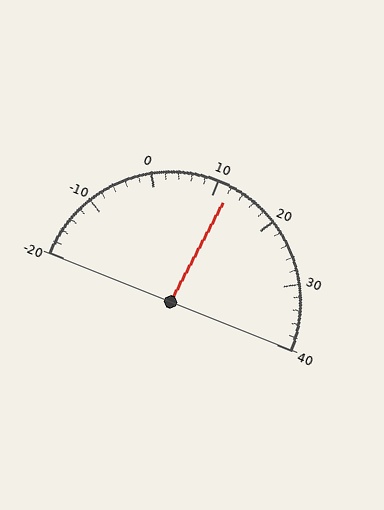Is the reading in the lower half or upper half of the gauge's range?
The reading is in the upper half of the range (-20 to 40).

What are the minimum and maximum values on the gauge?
The gauge ranges from -20 to 40.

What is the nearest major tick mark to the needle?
The nearest major tick mark is 10.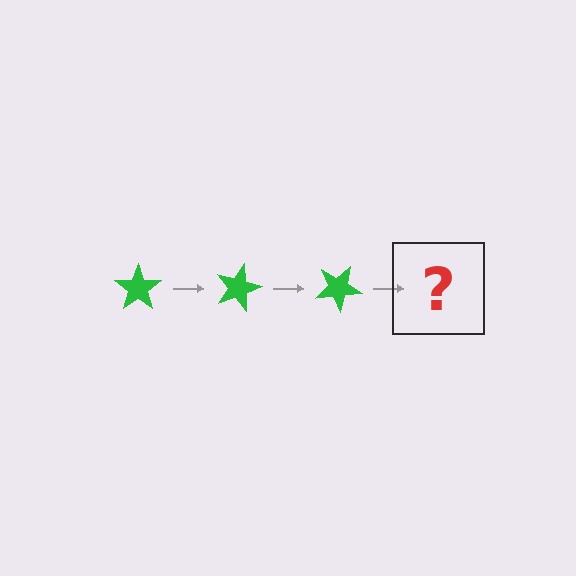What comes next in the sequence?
The next element should be a green star rotated 45 degrees.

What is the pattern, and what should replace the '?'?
The pattern is that the star rotates 15 degrees each step. The '?' should be a green star rotated 45 degrees.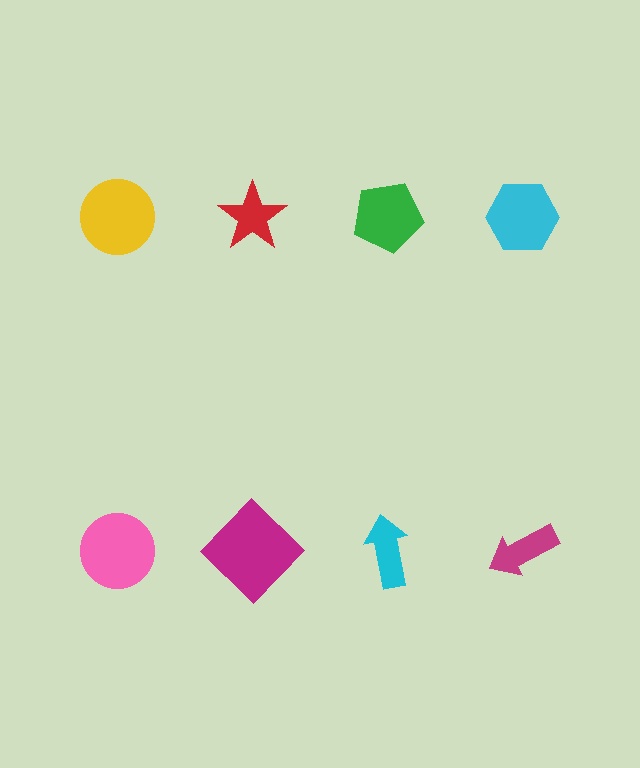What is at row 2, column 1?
A pink circle.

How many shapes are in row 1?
4 shapes.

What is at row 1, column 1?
A yellow circle.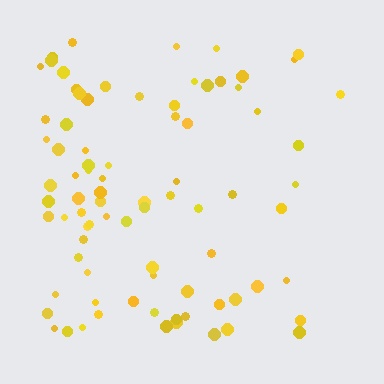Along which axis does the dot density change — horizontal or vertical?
Horizontal.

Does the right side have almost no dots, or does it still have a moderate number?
Still a moderate number, just noticeably fewer than the left.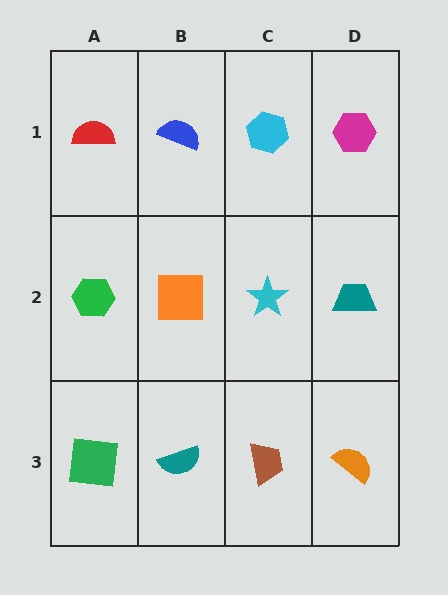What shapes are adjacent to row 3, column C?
A cyan star (row 2, column C), a teal semicircle (row 3, column B), an orange semicircle (row 3, column D).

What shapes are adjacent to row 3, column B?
An orange square (row 2, column B), a green square (row 3, column A), a brown trapezoid (row 3, column C).